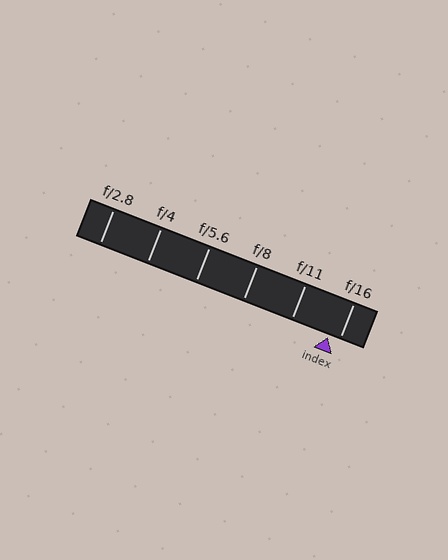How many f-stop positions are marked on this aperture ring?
There are 6 f-stop positions marked.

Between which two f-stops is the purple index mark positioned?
The index mark is between f/11 and f/16.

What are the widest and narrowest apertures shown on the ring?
The widest aperture shown is f/2.8 and the narrowest is f/16.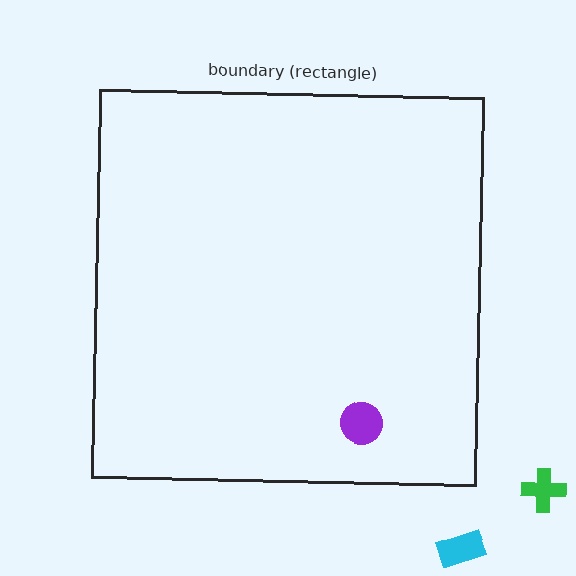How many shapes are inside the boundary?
1 inside, 2 outside.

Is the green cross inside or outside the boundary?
Outside.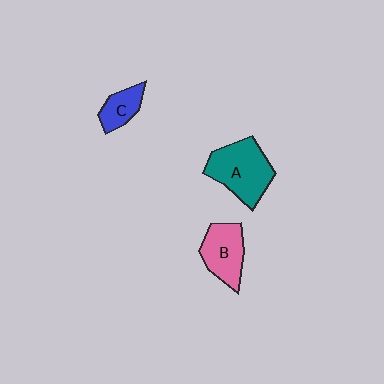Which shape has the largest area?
Shape A (teal).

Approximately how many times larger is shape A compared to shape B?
Approximately 1.3 times.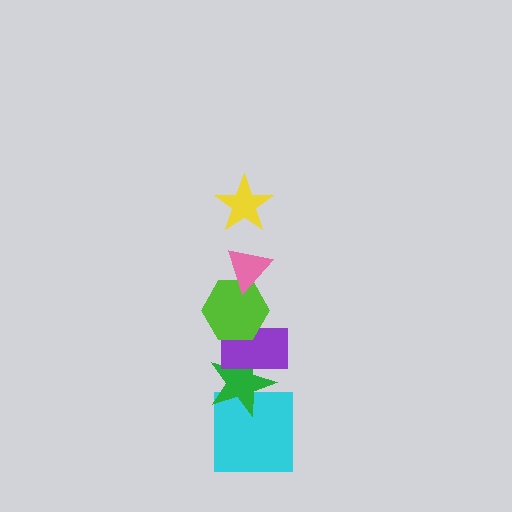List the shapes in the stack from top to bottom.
From top to bottom: the yellow star, the pink triangle, the lime hexagon, the purple rectangle, the green star, the cyan square.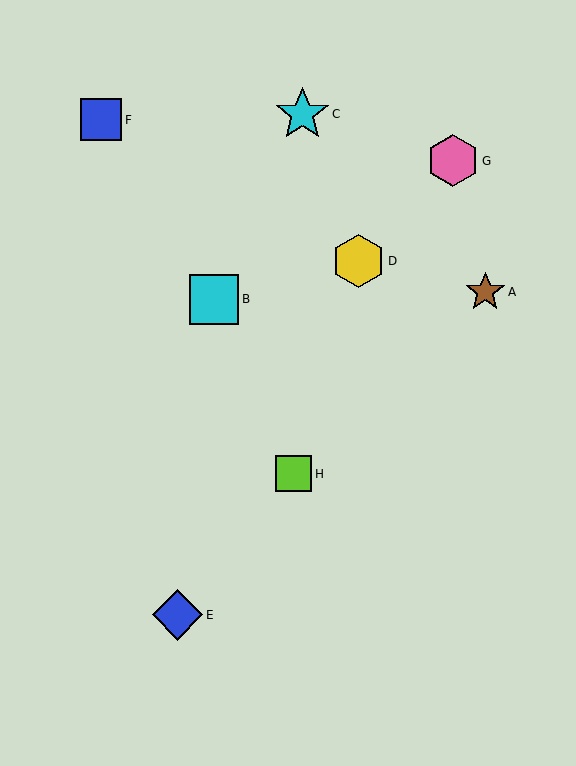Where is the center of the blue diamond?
The center of the blue diamond is at (178, 615).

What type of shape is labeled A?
Shape A is a brown star.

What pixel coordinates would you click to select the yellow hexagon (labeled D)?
Click at (359, 261) to select the yellow hexagon D.